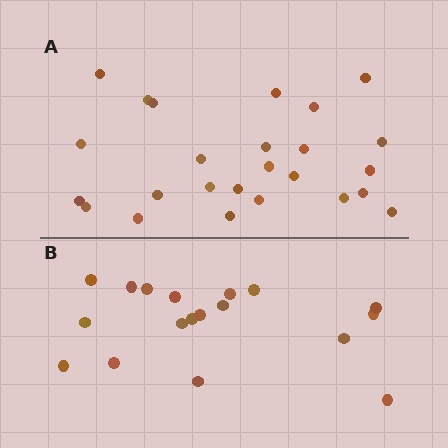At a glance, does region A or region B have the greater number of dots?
Region A (the top region) has more dots.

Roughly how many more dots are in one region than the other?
Region A has roughly 8 or so more dots than region B.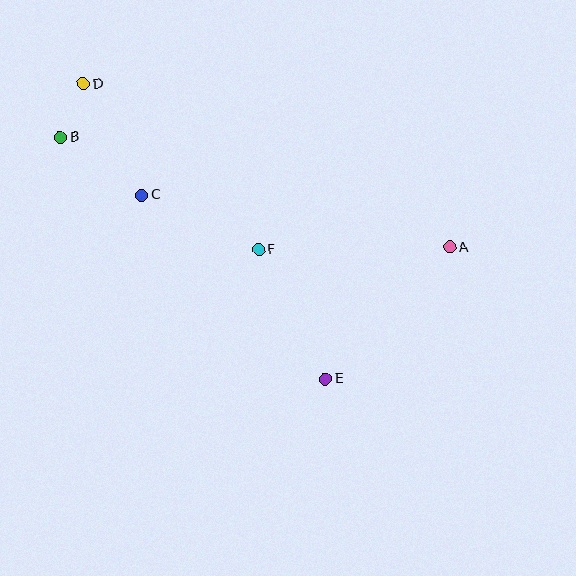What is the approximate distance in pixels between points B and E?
The distance between B and E is approximately 358 pixels.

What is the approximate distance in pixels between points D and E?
The distance between D and E is approximately 382 pixels.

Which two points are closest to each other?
Points B and D are closest to each other.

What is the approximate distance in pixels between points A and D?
The distance between A and D is approximately 401 pixels.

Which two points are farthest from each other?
Points A and B are farthest from each other.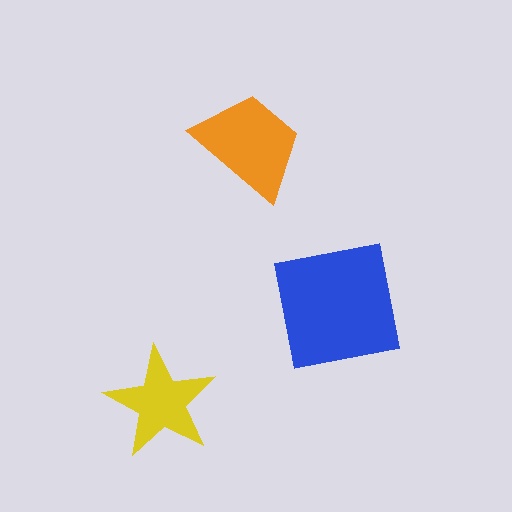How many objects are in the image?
There are 3 objects in the image.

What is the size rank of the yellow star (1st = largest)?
3rd.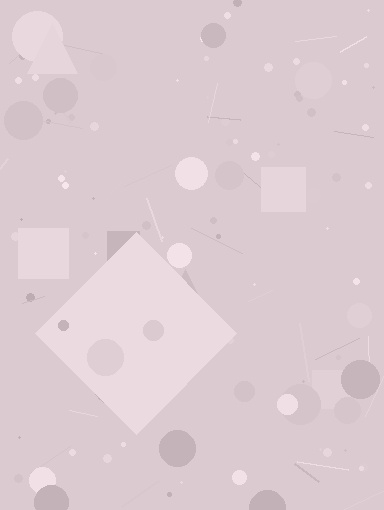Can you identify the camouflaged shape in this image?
The camouflaged shape is a diamond.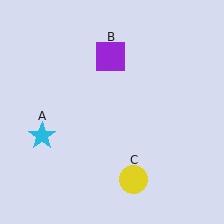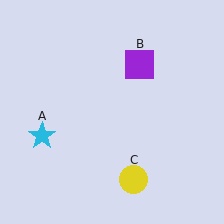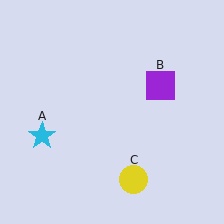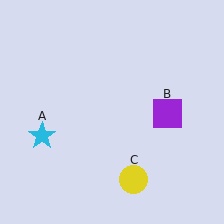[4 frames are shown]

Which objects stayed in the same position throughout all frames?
Cyan star (object A) and yellow circle (object C) remained stationary.